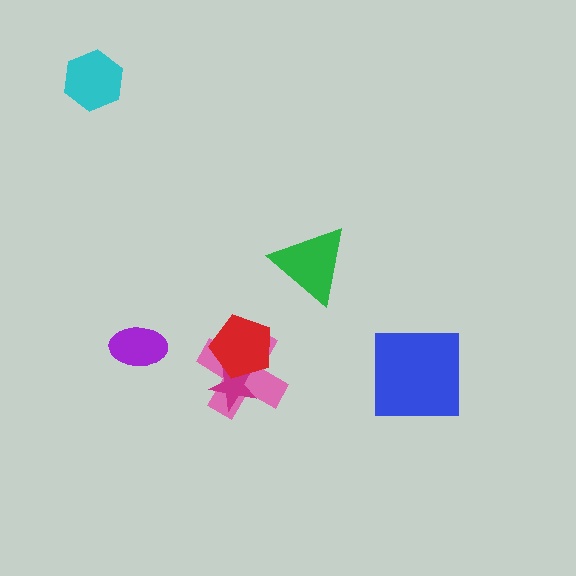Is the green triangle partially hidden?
No, no other shape covers it.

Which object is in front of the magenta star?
The red pentagon is in front of the magenta star.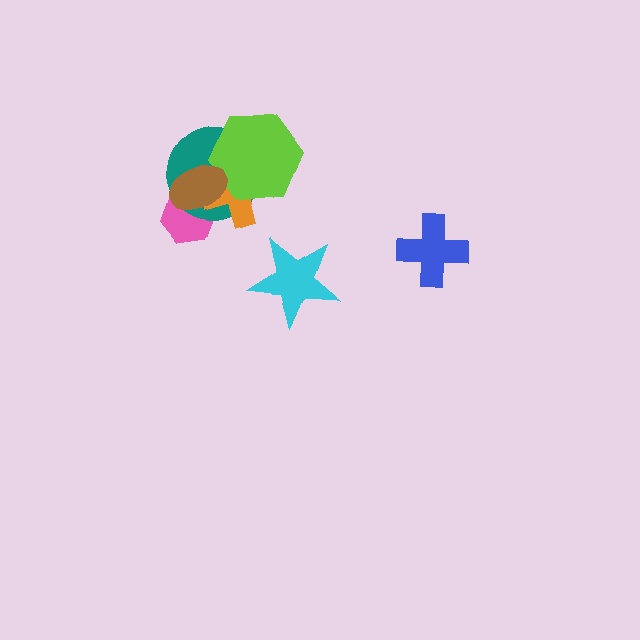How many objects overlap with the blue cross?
0 objects overlap with the blue cross.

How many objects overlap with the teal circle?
4 objects overlap with the teal circle.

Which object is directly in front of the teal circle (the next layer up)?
The orange cross is directly in front of the teal circle.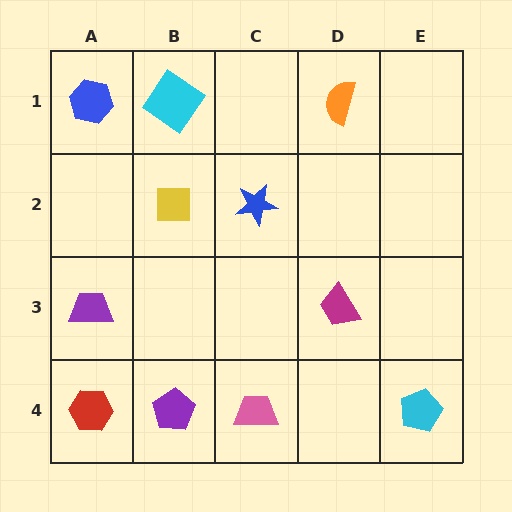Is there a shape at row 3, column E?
No, that cell is empty.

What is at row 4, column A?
A red hexagon.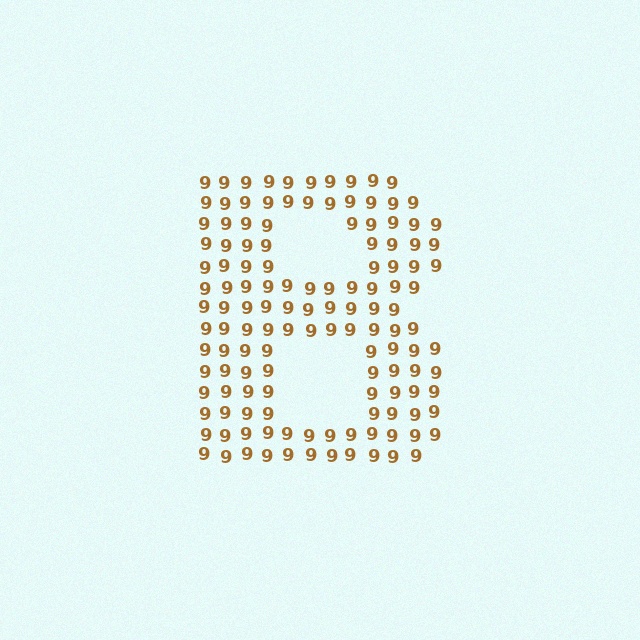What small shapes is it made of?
It is made of small digit 9's.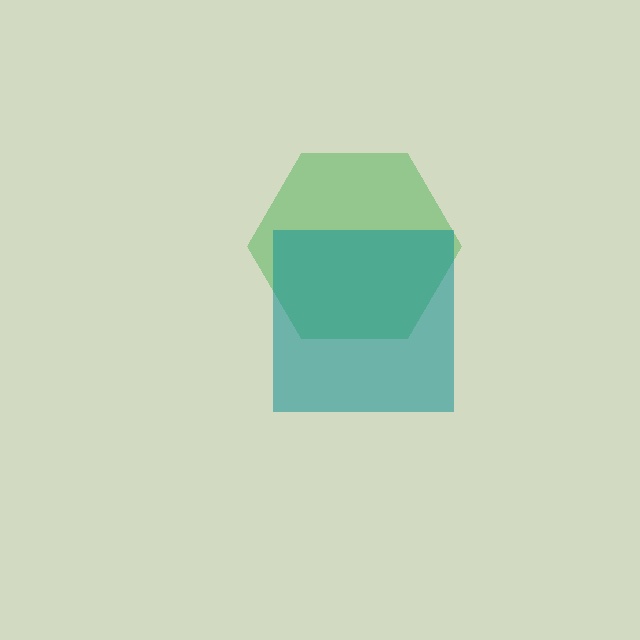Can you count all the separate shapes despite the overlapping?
Yes, there are 2 separate shapes.